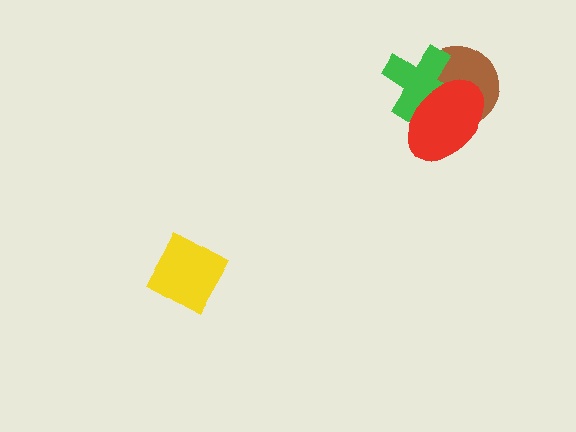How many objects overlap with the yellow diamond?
0 objects overlap with the yellow diamond.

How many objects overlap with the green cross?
2 objects overlap with the green cross.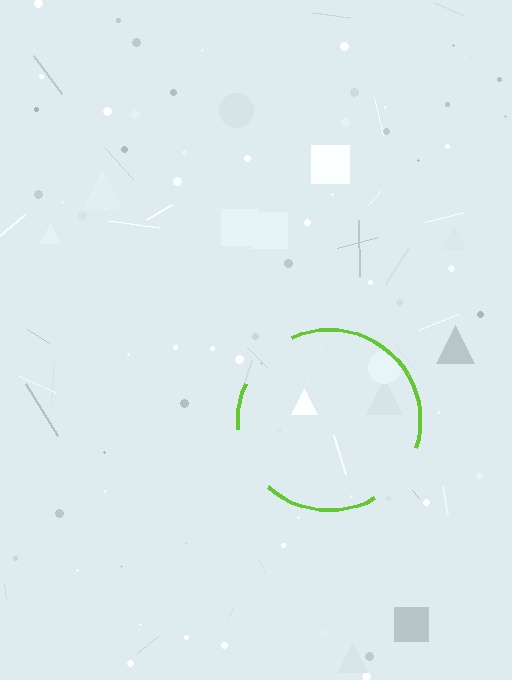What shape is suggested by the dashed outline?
The dashed outline suggests a circle.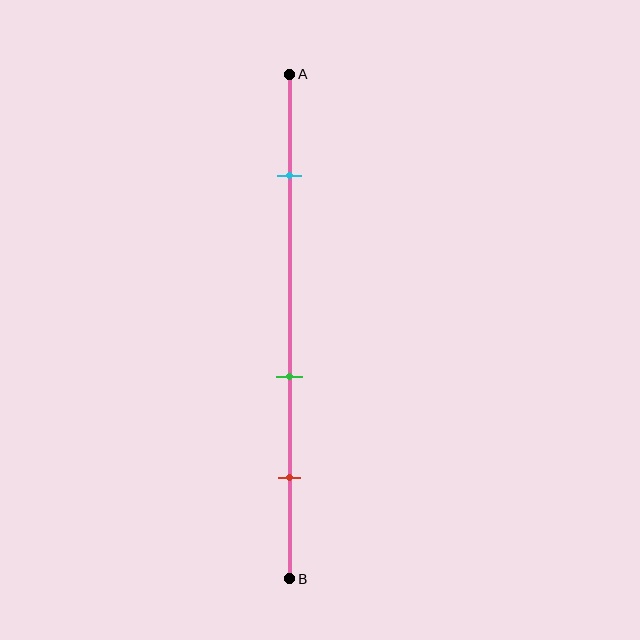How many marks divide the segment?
There are 3 marks dividing the segment.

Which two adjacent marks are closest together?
The green and red marks are the closest adjacent pair.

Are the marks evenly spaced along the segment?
No, the marks are not evenly spaced.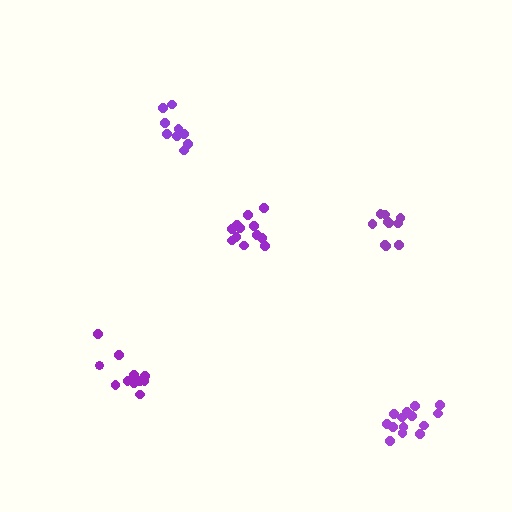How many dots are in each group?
Group 1: 12 dots, Group 2: 12 dots, Group 3: 10 dots, Group 4: 14 dots, Group 5: 10 dots (58 total).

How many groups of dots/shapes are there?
There are 5 groups.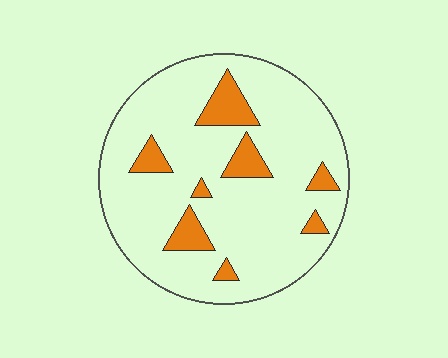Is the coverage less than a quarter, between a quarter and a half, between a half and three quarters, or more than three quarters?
Less than a quarter.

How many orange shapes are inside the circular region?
8.